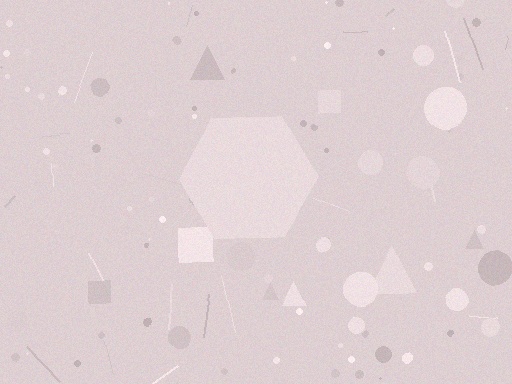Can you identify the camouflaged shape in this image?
The camouflaged shape is a hexagon.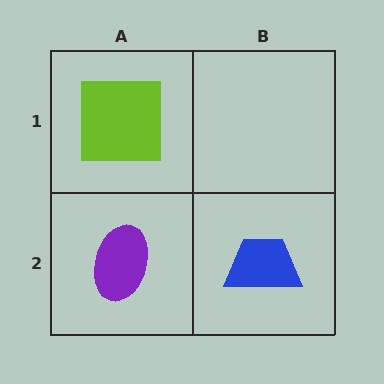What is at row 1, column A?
A lime square.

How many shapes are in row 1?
1 shape.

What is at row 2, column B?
A blue trapezoid.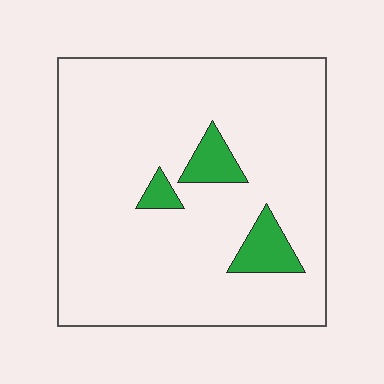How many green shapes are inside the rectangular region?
3.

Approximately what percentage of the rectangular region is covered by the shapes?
Approximately 10%.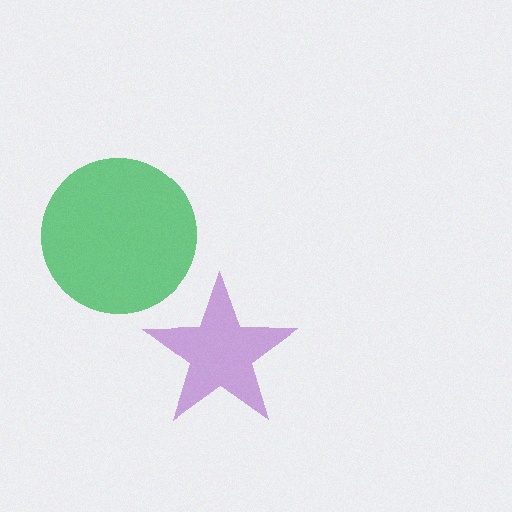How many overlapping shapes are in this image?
There are 2 overlapping shapes in the image.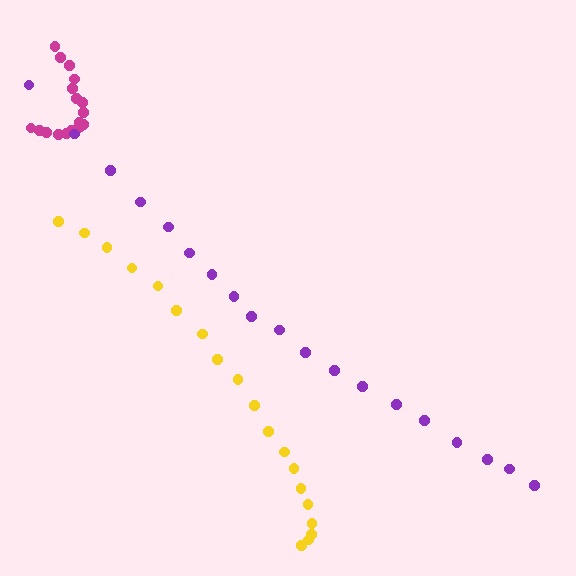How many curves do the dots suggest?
There are 3 distinct paths.